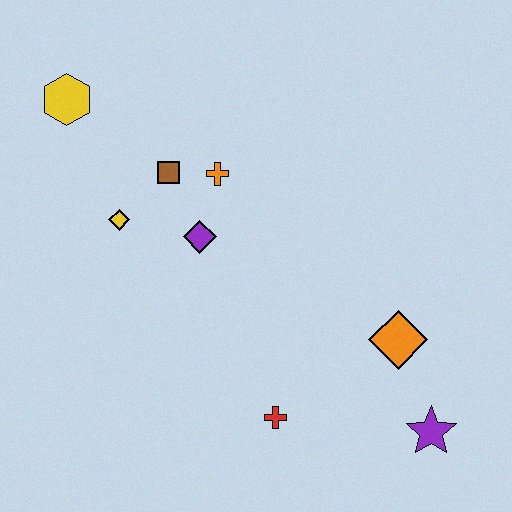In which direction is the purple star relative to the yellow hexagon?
The purple star is to the right of the yellow hexagon.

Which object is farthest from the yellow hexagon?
The purple star is farthest from the yellow hexagon.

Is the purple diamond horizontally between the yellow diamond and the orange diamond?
Yes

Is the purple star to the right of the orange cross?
Yes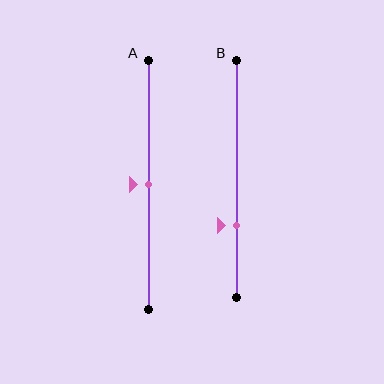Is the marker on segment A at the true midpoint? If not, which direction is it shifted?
Yes, the marker on segment A is at the true midpoint.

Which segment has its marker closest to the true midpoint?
Segment A has its marker closest to the true midpoint.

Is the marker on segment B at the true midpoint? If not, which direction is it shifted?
No, the marker on segment B is shifted downward by about 20% of the segment length.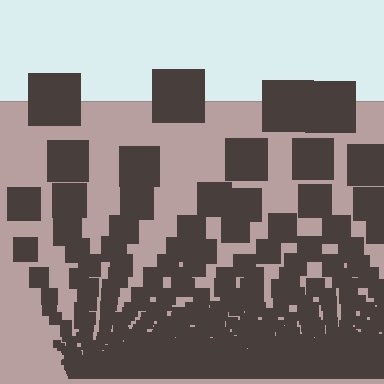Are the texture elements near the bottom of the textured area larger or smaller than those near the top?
Smaller. The gradient is inverted — elements near the bottom are smaller and denser.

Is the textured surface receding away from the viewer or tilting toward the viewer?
The surface appears to tilt toward the viewer. Texture elements get larger and sparser toward the top.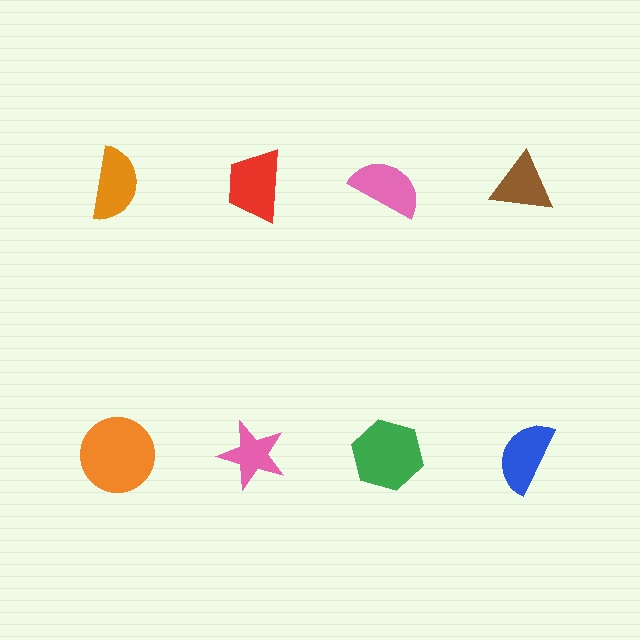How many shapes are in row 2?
4 shapes.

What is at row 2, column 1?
An orange circle.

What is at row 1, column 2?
A red trapezoid.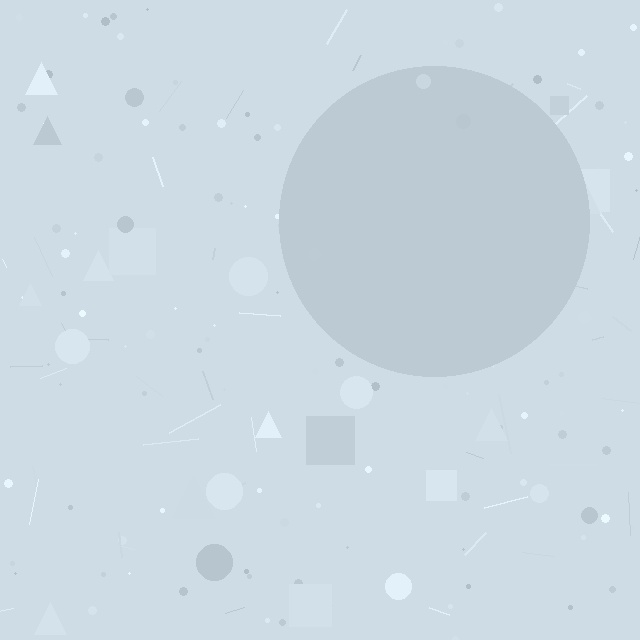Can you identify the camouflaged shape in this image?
The camouflaged shape is a circle.